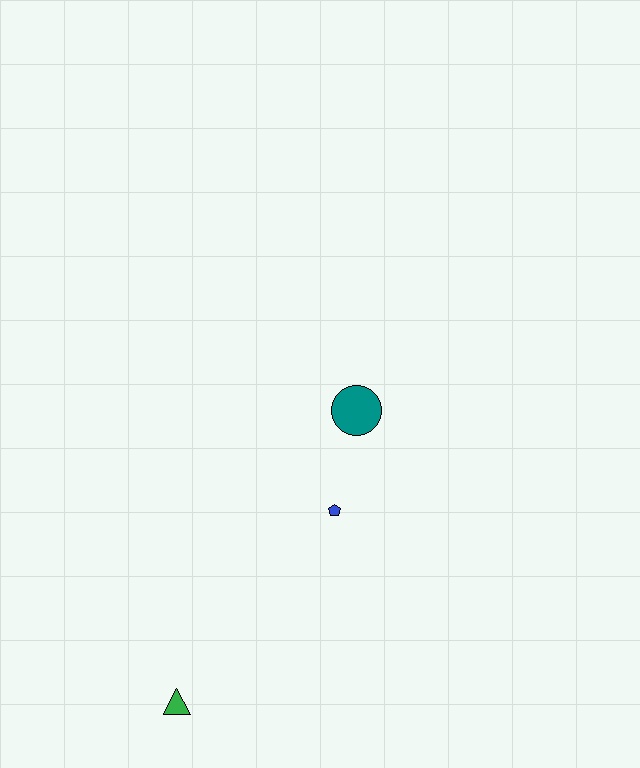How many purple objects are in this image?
There are no purple objects.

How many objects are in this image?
There are 3 objects.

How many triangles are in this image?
There is 1 triangle.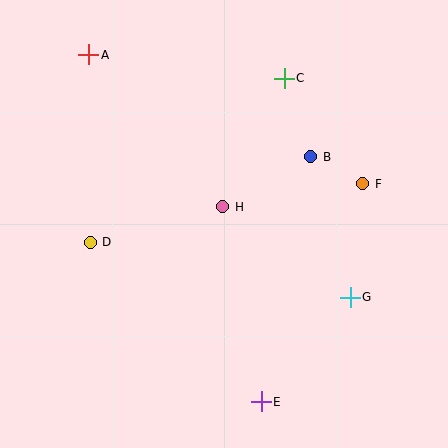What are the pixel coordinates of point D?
Point D is at (90, 242).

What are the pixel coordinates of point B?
Point B is at (311, 157).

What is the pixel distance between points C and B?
The distance between C and B is 83 pixels.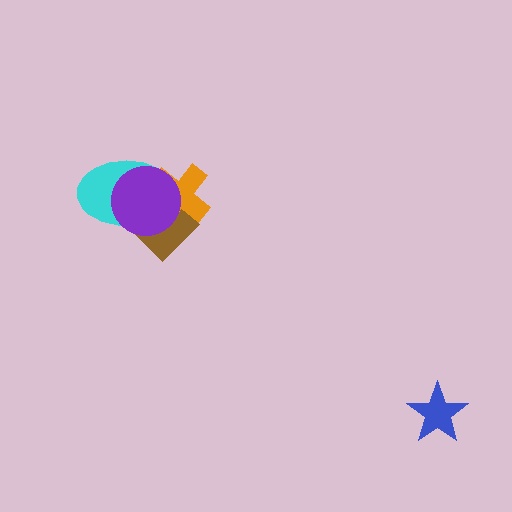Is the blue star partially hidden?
No, no other shape covers it.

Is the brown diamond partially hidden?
Yes, it is partially covered by another shape.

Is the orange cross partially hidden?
Yes, it is partially covered by another shape.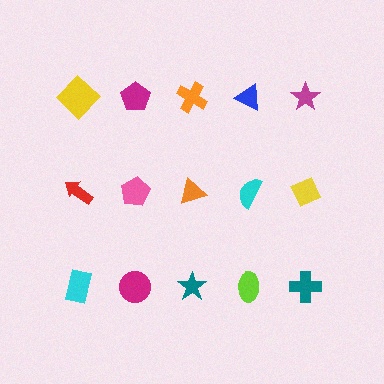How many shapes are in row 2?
5 shapes.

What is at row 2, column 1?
A red arrow.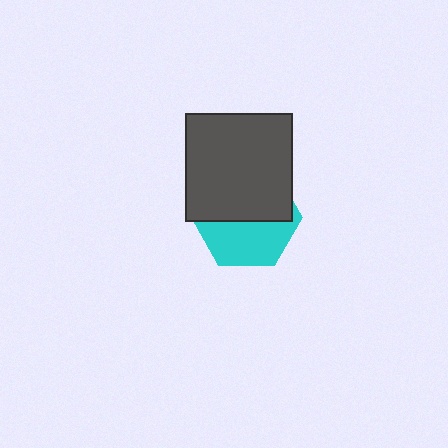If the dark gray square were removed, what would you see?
You would see the complete cyan hexagon.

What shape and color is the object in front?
The object in front is a dark gray square.